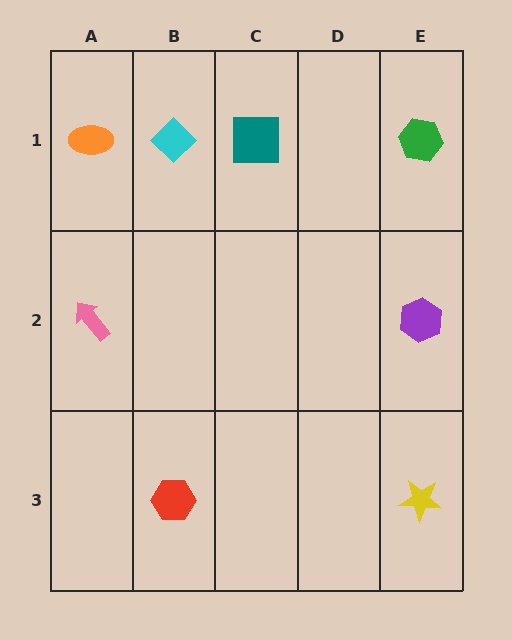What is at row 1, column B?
A cyan diamond.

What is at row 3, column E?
A yellow star.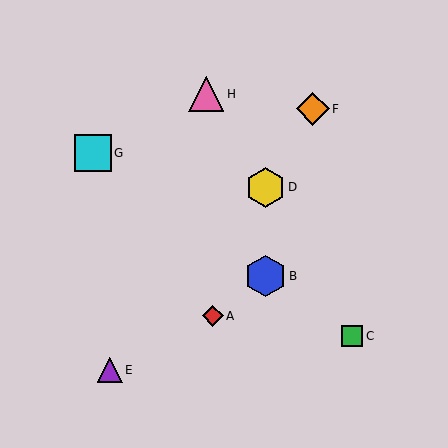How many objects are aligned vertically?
2 objects (B, D) are aligned vertically.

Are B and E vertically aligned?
No, B is at x≈265 and E is at x≈110.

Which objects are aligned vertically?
Objects B, D are aligned vertically.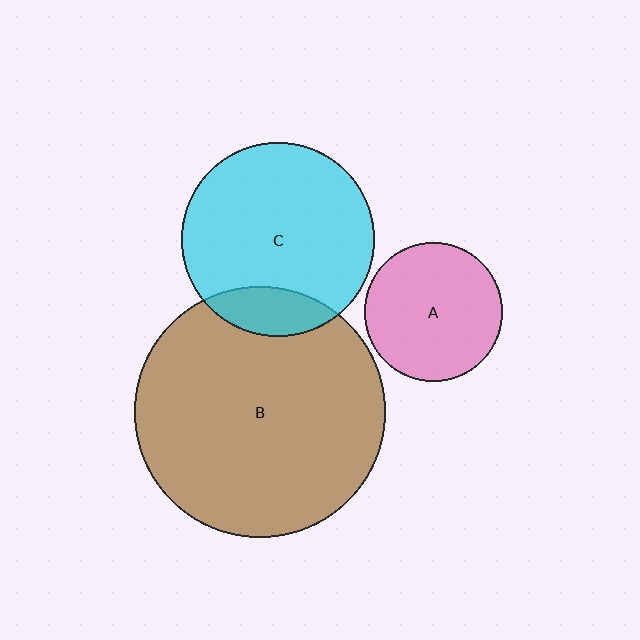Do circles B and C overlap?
Yes.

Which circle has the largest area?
Circle B (brown).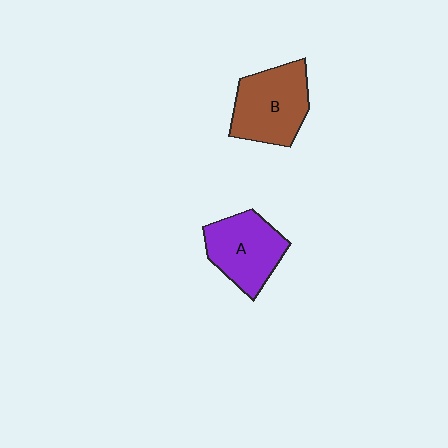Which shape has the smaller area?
Shape A (purple).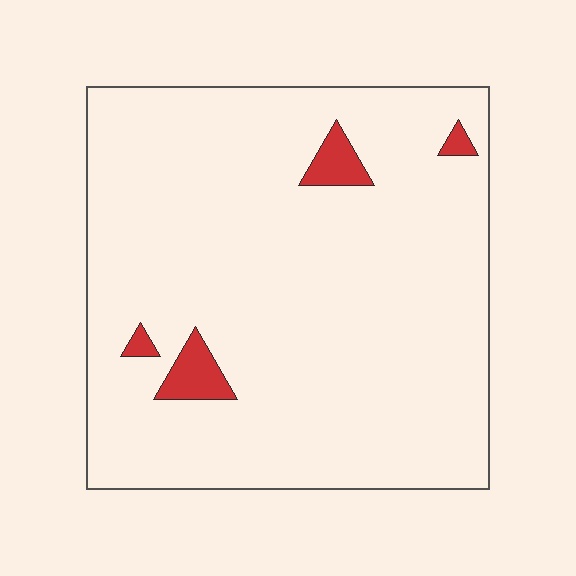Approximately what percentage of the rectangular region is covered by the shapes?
Approximately 5%.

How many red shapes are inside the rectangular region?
4.